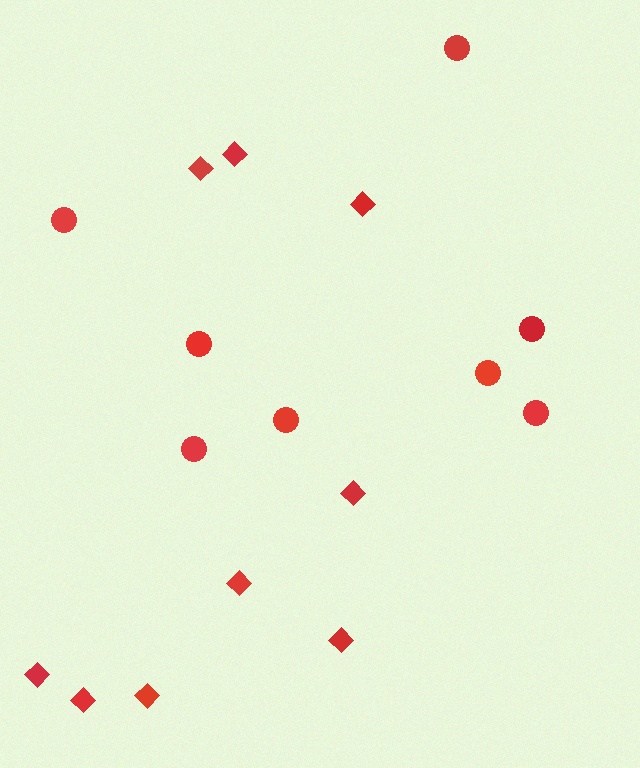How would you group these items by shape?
There are 2 groups: one group of circles (8) and one group of diamonds (9).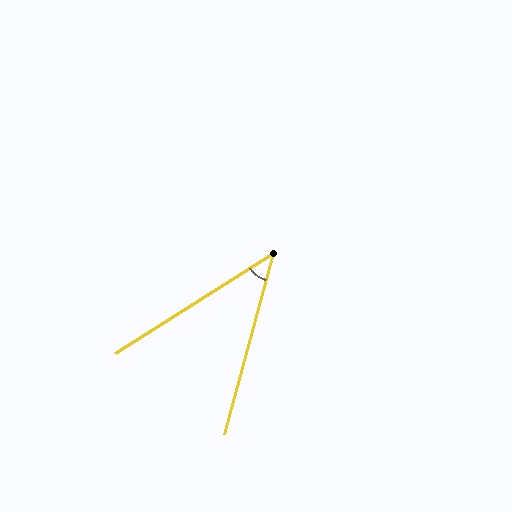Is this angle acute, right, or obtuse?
It is acute.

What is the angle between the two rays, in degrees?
Approximately 42 degrees.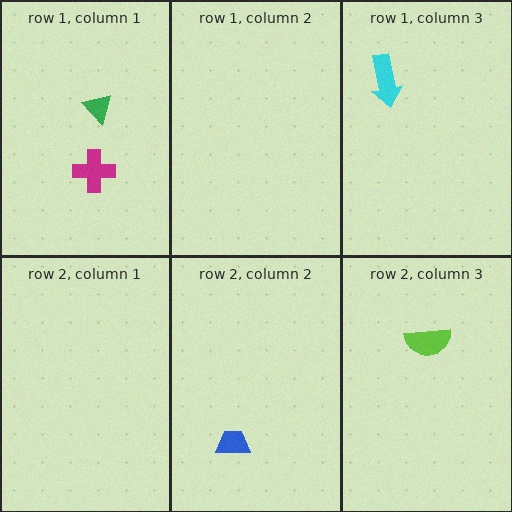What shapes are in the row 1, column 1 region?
The magenta cross, the green triangle.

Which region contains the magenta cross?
The row 1, column 1 region.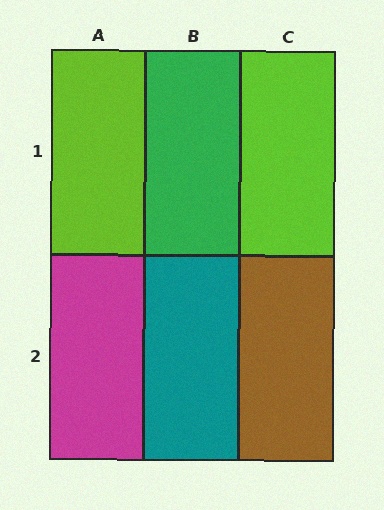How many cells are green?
1 cell is green.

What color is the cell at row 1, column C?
Lime.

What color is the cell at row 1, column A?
Lime.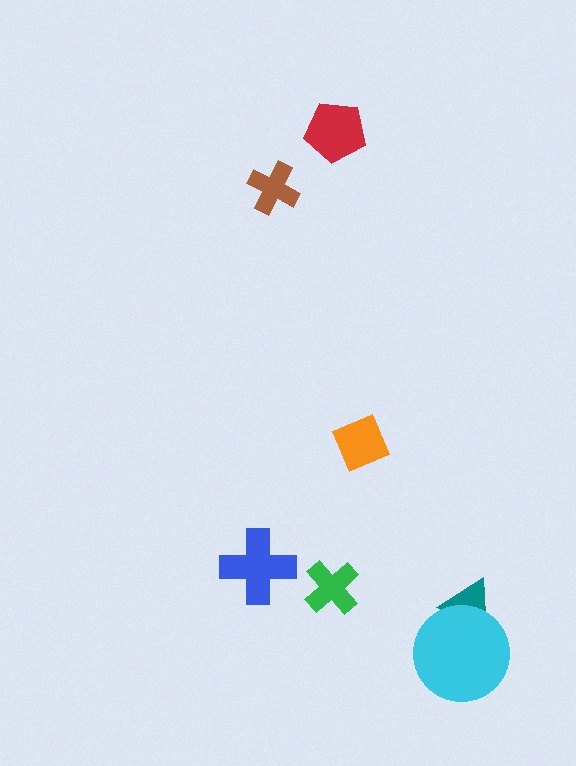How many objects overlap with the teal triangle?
1 object overlaps with the teal triangle.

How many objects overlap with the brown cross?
0 objects overlap with the brown cross.